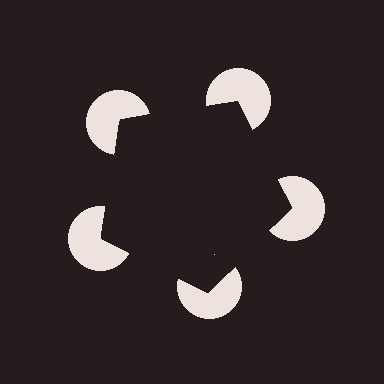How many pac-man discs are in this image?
There are 5 — one at each vertex of the illusory pentagon.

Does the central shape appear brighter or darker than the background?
It typically appears slightly darker than the background, even though no actual brightness change is drawn.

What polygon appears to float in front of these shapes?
An illusory pentagon — its edges are inferred from the aligned wedge cuts in the pac-man discs, not physically drawn.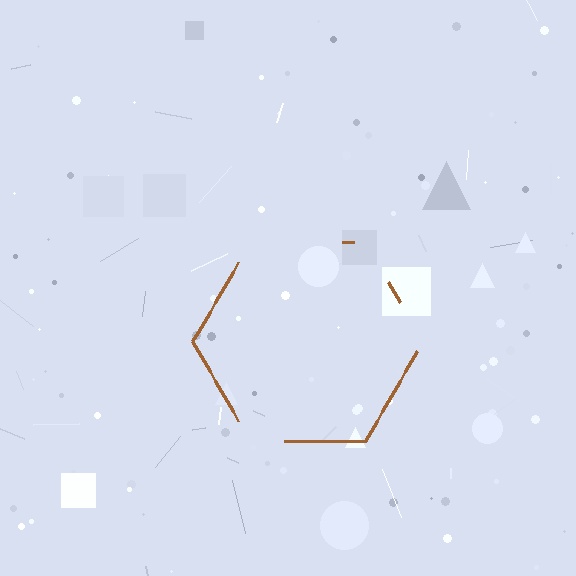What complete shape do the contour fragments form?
The contour fragments form a hexagon.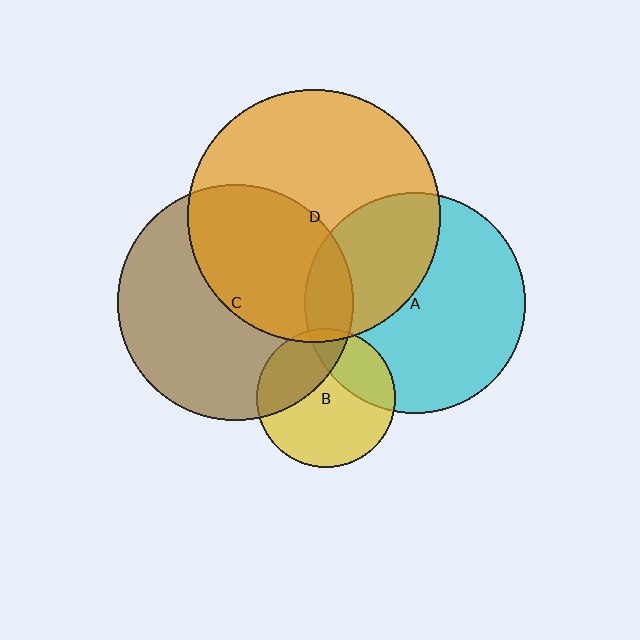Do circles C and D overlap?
Yes.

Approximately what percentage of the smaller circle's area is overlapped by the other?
Approximately 45%.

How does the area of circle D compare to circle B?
Approximately 3.3 times.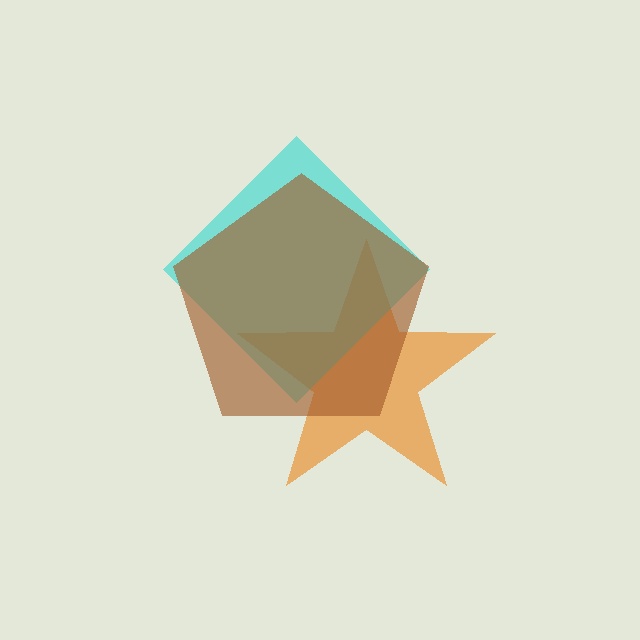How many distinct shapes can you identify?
There are 3 distinct shapes: an orange star, a cyan diamond, a brown pentagon.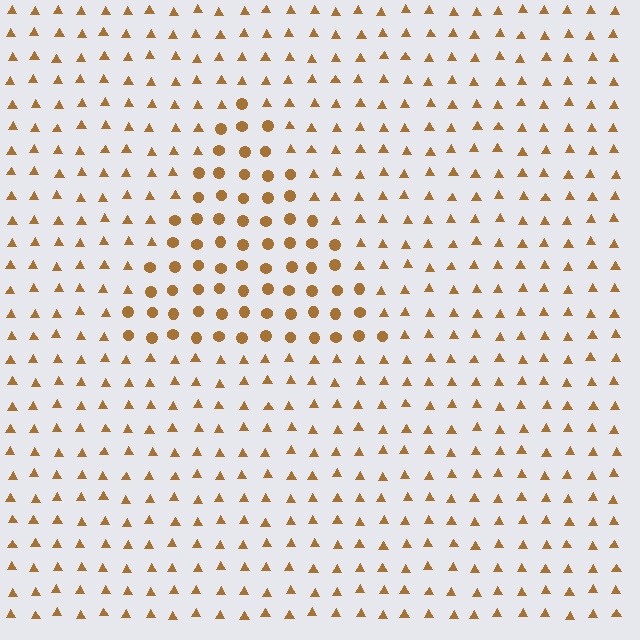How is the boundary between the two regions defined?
The boundary is defined by a change in element shape: circles inside vs. triangles outside. All elements share the same color and spacing.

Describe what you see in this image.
The image is filled with small brown elements arranged in a uniform grid. A triangle-shaped region contains circles, while the surrounding area contains triangles. The boundary is defined purely by the change in element shape.